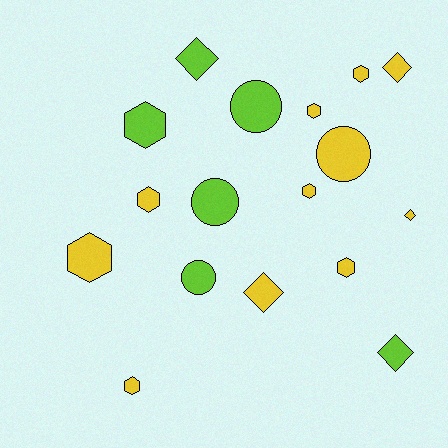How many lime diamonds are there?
There are 2 lime diamonds.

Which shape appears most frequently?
Hexagon, with 8 objects.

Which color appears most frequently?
Yellow, with 11 objects.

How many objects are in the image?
There are 17 objects.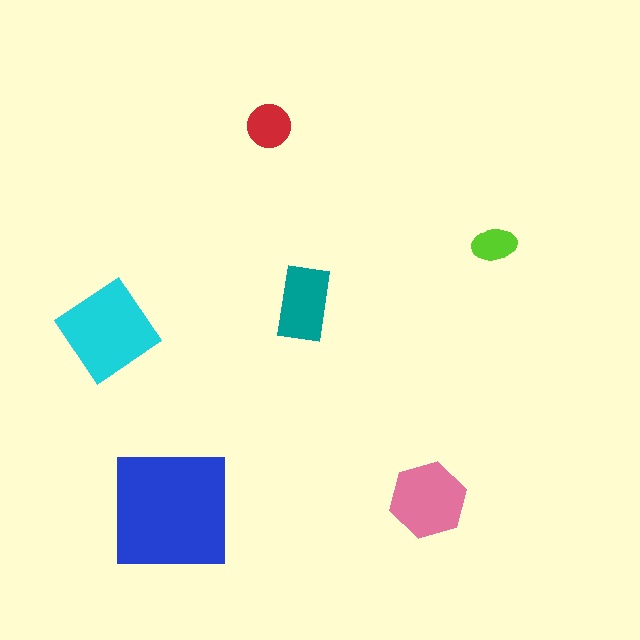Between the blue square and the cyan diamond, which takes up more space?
The blue square.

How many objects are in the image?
There are 6 objects in the image.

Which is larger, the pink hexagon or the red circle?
The pink hexagon.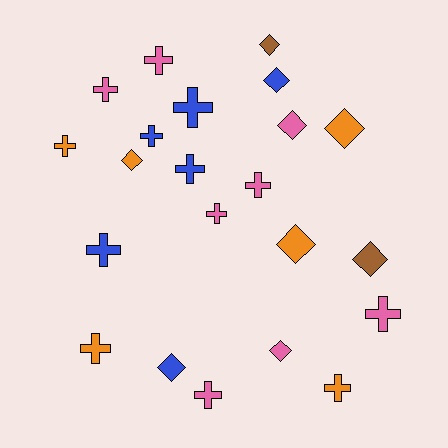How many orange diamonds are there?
There are 3 orange diamonds.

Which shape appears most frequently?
Cross, with 13 objects.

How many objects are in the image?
There are 22 objects.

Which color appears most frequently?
Pink, with 8 objects.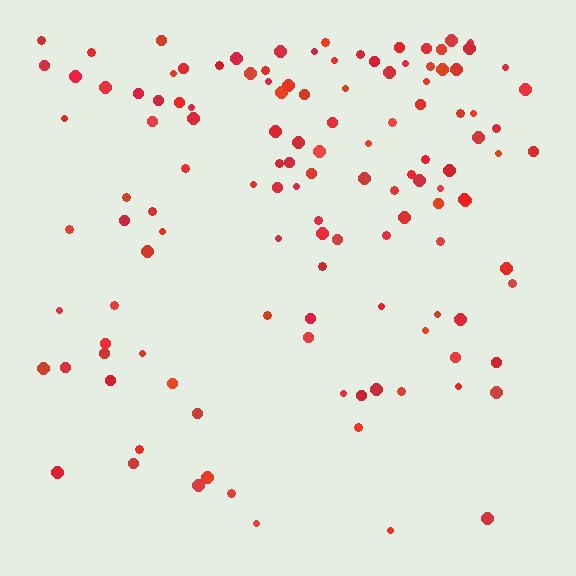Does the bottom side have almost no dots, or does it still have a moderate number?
Still a moderate number, just noticeably fewer than the top.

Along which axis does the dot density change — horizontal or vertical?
Vertical.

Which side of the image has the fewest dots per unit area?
The bottom.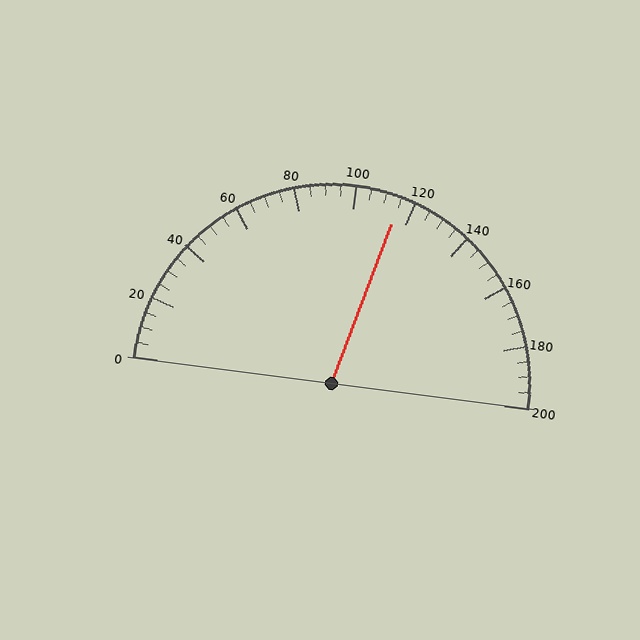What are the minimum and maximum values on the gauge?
The gauge ranges from 0 to 200.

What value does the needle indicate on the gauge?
The needle indicates approximately 115.